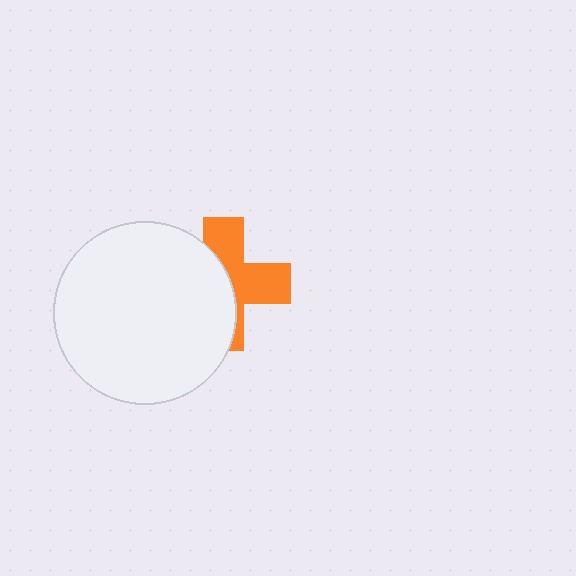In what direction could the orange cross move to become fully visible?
The orange cross could move right. That would shift it out from behind the white circle entirely.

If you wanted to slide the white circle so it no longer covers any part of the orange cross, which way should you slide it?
Slide it left — that is the most direct way to separate the two shapes.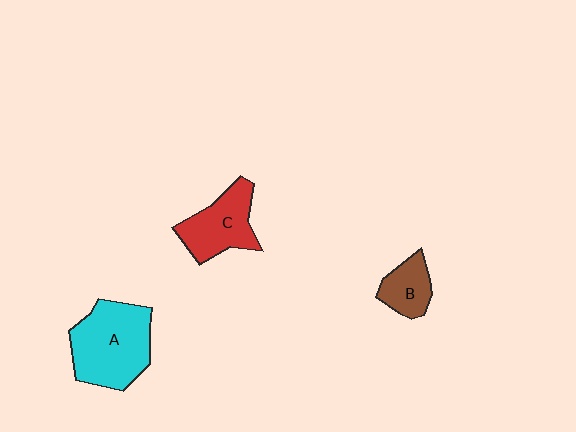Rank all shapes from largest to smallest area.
From largest to smallest: A (cyan), C (red), B (brown).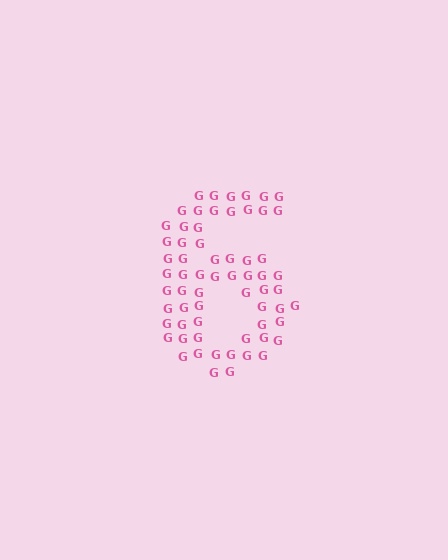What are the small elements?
The small elements are letter G's.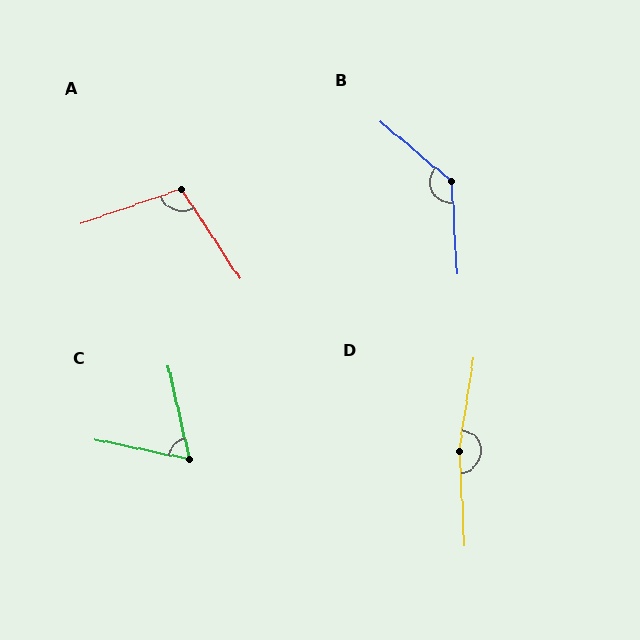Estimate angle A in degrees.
Approximately 104 degrees.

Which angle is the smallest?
C, at approximately 65 degrees.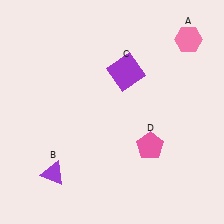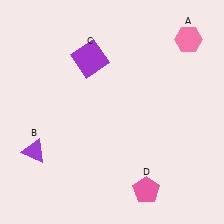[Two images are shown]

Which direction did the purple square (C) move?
The purple square (C) moved left.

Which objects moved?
The objects that moved are: the purple triangle (B), the purple square (C), the pink pentagon (D).